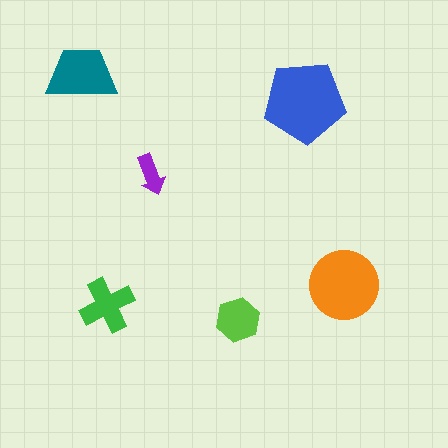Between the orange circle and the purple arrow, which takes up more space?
The orange circle.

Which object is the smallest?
The purple arrow.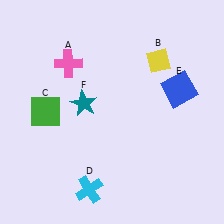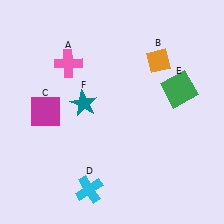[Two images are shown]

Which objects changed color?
B changed from yellow to orange. C changed from green to magenta. E changed from blue to green.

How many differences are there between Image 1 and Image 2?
There are 3 differences between the two images.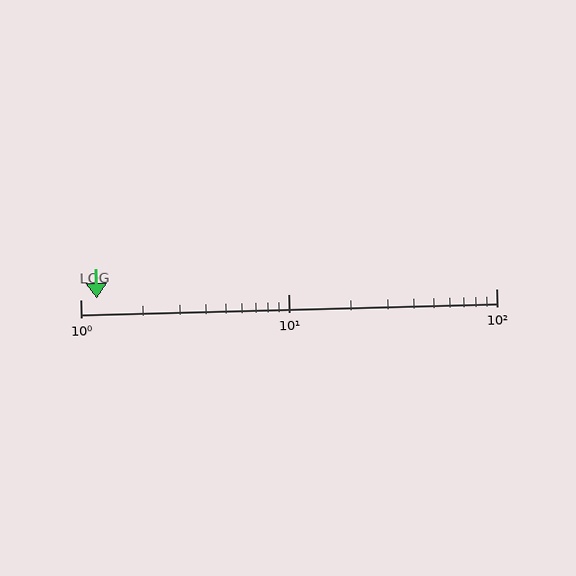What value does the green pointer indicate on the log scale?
The pointer indicates approximately 1.2.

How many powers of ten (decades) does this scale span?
The scale spans 2 decades, from 1 to 100.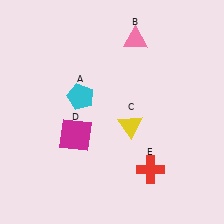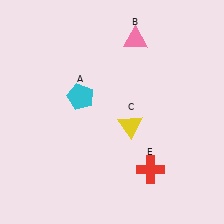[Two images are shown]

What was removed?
The magenta square (D) was removed in Image 2.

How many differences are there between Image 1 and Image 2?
There is 1 difference between the two images.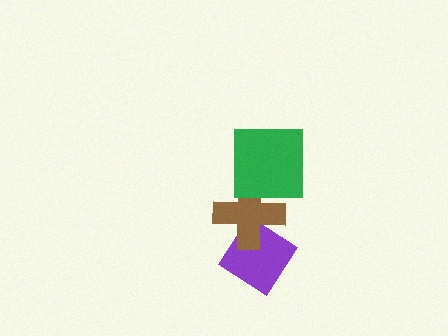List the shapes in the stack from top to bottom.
From top to bottom: the green square, the brown cross, the purple diamond.